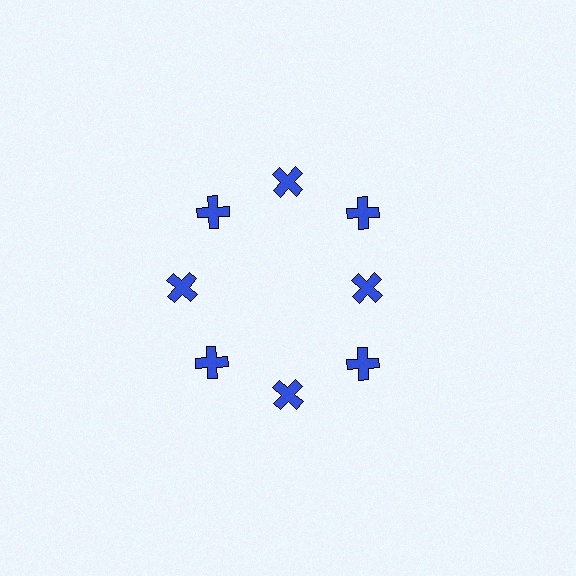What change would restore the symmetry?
The symmetry would be restored by moving it outward, back onto the ring so that all 8 crosses sit at equal angles and equal distance from the center.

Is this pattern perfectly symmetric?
No. The 8 blue crosses are arranged in a ring, but one element near the 3 o'clock position is pulled inward toward the center, breaking the 8-fold rotational symmetry.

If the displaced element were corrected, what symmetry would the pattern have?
It would have 8-fold rotational symmetry — the pattern would map onto itself every 45 degrees.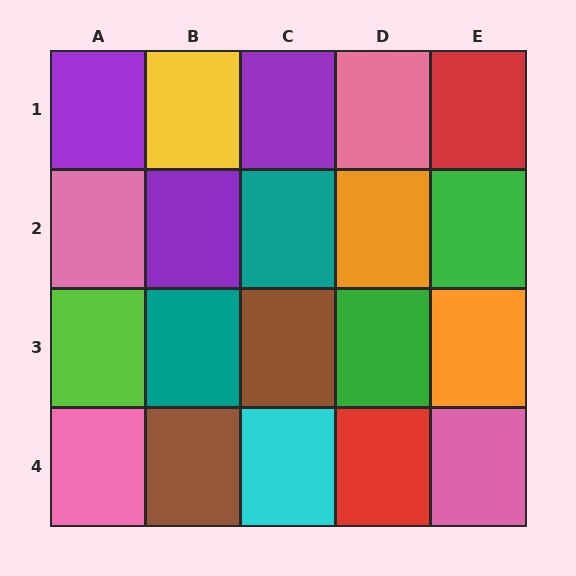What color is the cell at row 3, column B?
Teal.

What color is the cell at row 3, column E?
Orange.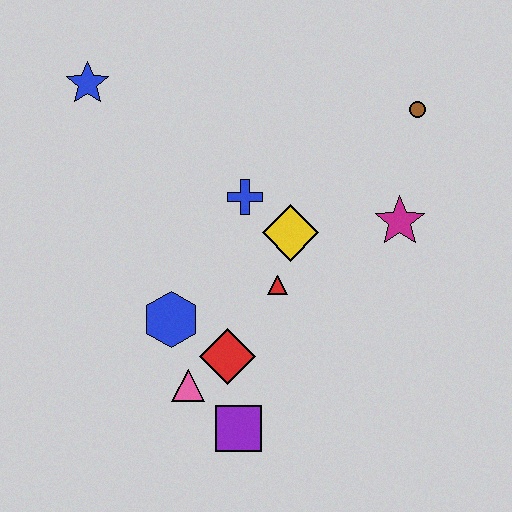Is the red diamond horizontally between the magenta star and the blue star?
Yes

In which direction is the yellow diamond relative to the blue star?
The yellow diamond is to the right of the blue star.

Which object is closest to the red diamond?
The pink triangle is closest to the red diamond.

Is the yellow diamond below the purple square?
No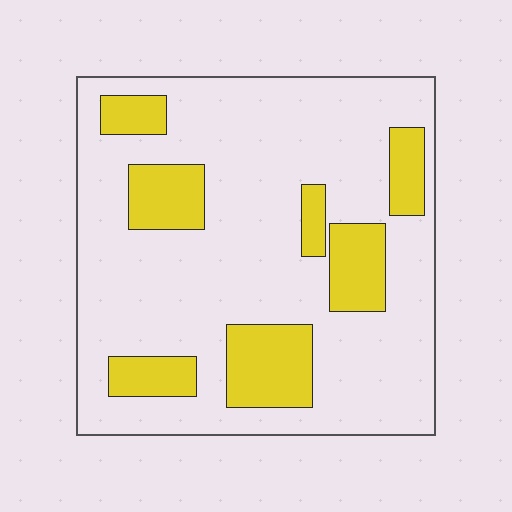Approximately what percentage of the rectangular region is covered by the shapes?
Approximately 20%.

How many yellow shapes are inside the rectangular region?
7.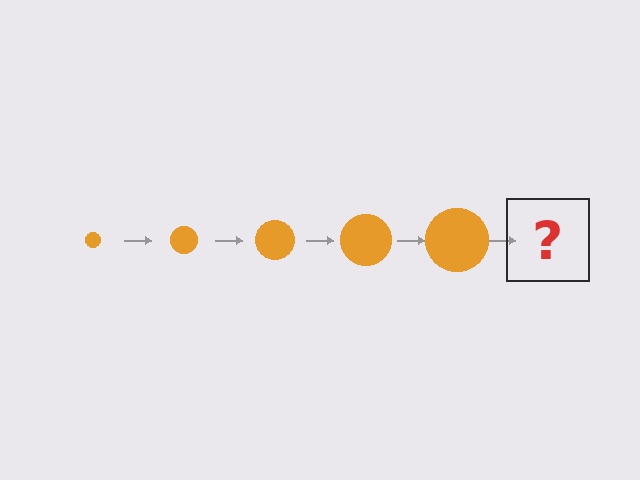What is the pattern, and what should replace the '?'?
The pattern is that the circle gets progressively larger each step. The '?' should be an orange circle, larger than the previous one.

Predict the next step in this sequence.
The next step is an orange circle, larger than the previous one.